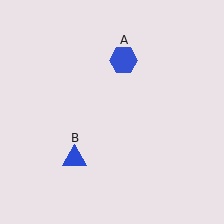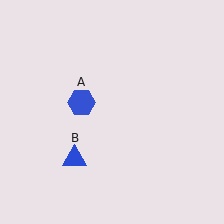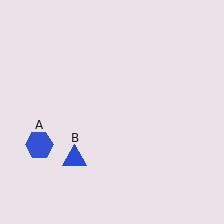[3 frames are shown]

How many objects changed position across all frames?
1 object changed position: blue hexagon (object A).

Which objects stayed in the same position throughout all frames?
Blue triangle (object B) remained stationary.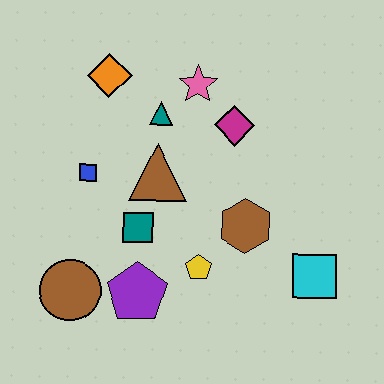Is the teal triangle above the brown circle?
Yes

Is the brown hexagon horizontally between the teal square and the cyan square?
Yes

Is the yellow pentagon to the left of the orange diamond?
No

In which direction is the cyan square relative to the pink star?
The cyan square is below the pink star.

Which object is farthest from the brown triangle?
The cyan square is farthest from the brown triangle.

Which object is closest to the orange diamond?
The teal triangle is closest to the orange diamond.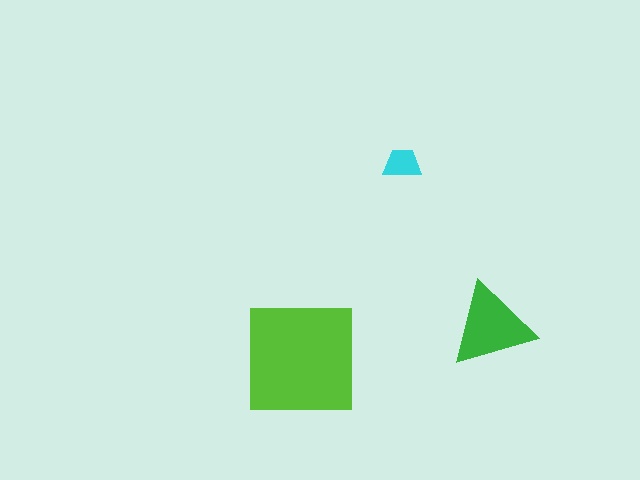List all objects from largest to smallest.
The lime square, the green triangle, the cyan trapezoid.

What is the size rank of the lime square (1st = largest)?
1st.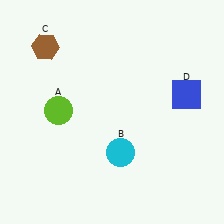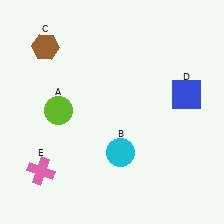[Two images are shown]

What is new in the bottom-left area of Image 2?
A pink cross (E) was added in the bottom-left area of Image 2.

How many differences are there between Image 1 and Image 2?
There is 1 difference between the two images.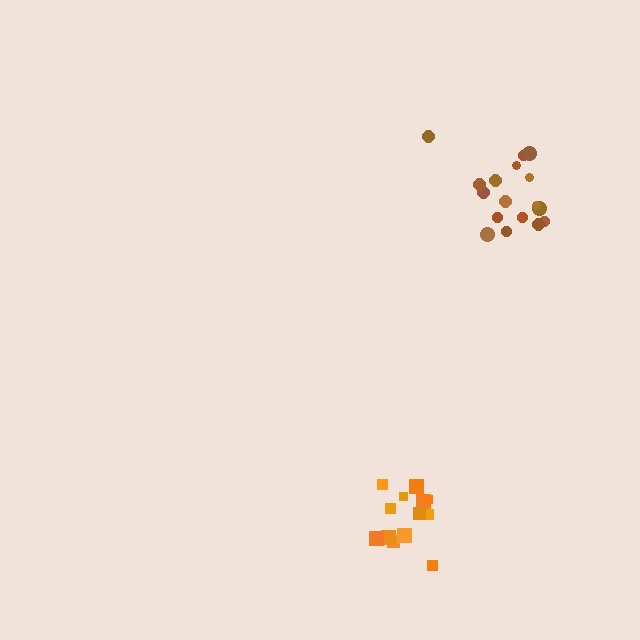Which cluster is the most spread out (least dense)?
Brown.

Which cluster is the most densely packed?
Orange.